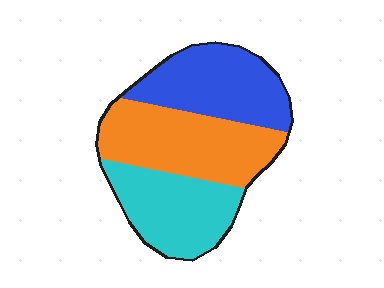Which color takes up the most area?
Orange, at roughly 40%.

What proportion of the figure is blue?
Blue takes up about one third (1/3) of the figure.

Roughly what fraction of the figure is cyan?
Cyan takes up between a sixth and a third of the figure.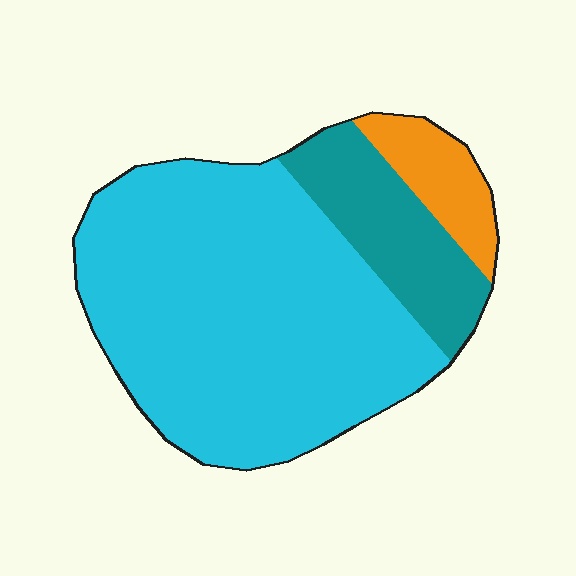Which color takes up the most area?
Cyan, at roughly 70%.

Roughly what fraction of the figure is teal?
Teal takes up less than a quarter of the figure.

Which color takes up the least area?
Orange, at roughly 10%.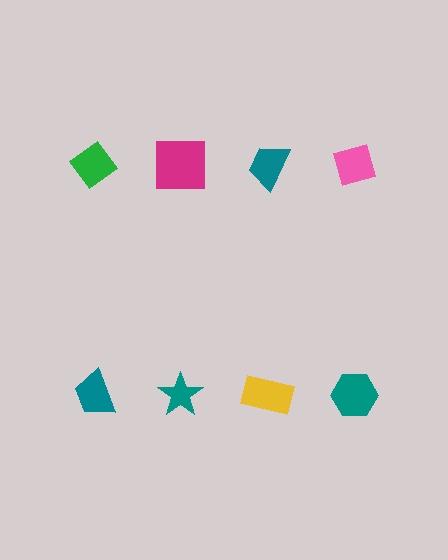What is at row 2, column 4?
A teal hexagon.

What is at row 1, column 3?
A teal trapezoid.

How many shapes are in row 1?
4 shapes.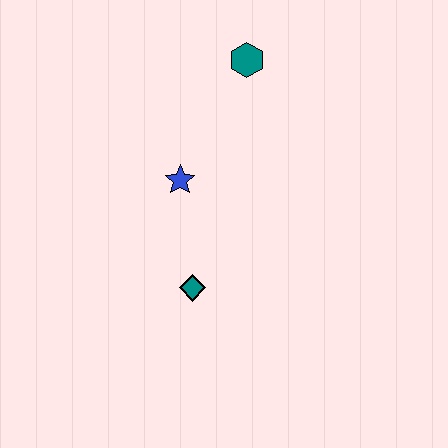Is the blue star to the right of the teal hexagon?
No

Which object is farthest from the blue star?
The teal hexagon is farthest from the blue star.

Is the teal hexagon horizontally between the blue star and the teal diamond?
No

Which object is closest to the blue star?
The teal diamond is closest to the blue star.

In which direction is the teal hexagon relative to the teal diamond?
The teal hexagon is above the teal diamond.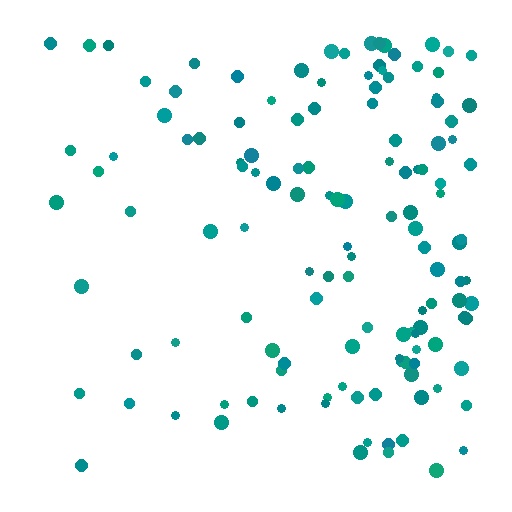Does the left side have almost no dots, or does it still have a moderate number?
Still a moderate number, just noticeably fewer than the right.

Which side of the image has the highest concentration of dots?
The right.